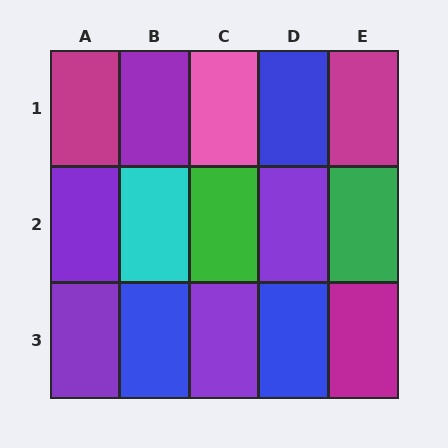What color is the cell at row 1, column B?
Purple.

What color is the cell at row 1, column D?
Blue.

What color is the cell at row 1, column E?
Magenta.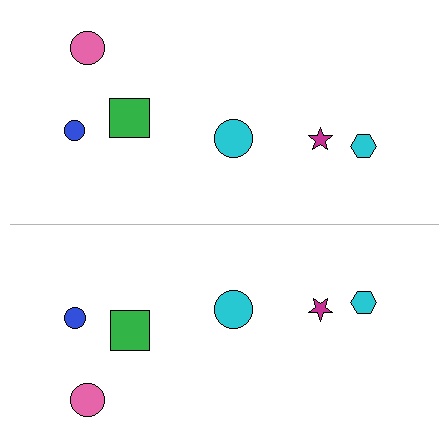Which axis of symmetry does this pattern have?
The pattern has a horizontal axis of symmetry running through the center of the image.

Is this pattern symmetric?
Yes, this pattern has bilateral (reflection) symmetry.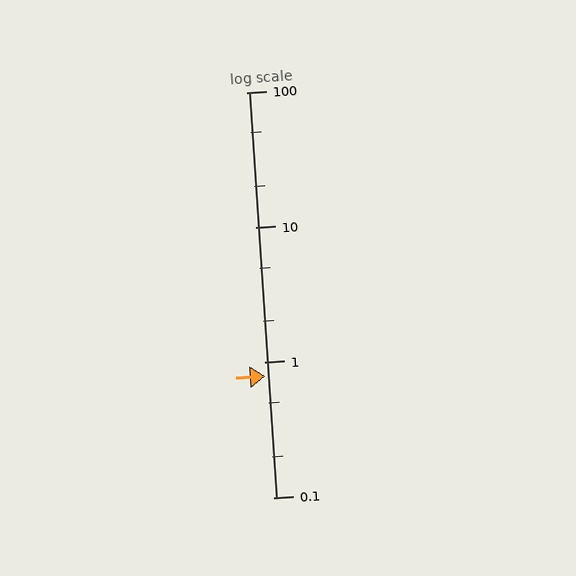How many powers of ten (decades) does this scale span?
The scale spans 3 decades, from 0.1 to 100.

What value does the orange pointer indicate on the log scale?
The pointer indicates approximately 0.79.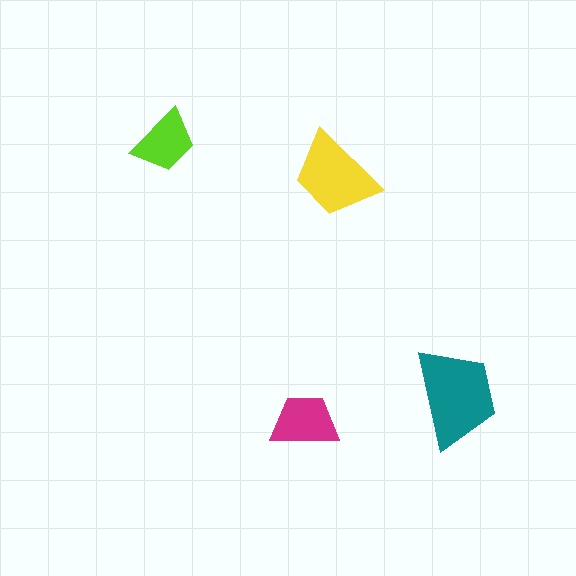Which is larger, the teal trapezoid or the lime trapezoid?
The teal one.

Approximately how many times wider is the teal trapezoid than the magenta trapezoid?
About 1.5 times wider.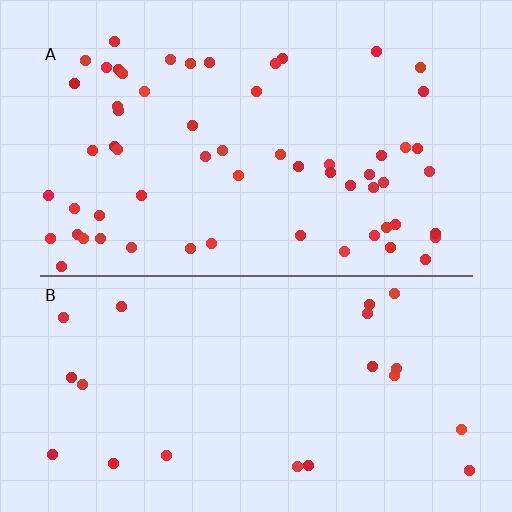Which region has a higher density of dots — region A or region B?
A (the top).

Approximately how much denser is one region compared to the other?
Approximately 2.8× — region A over region B.